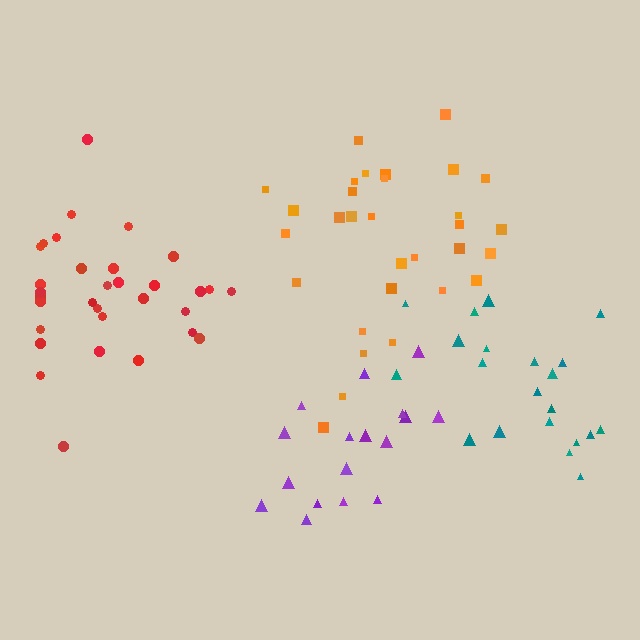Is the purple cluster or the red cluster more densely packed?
Red.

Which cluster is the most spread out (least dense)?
Teal.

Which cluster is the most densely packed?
Orange.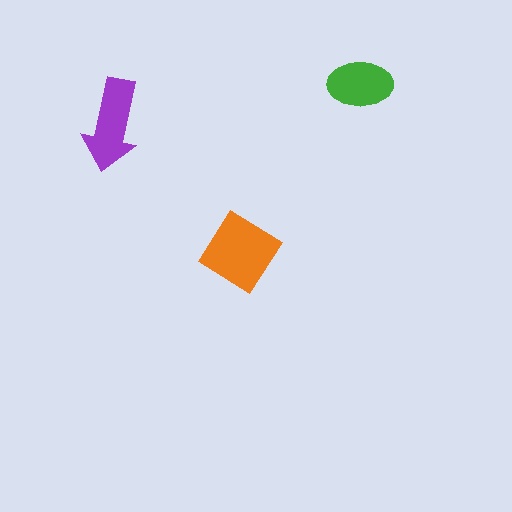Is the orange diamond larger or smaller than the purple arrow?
Larger.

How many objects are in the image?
There are 3 objects in the image.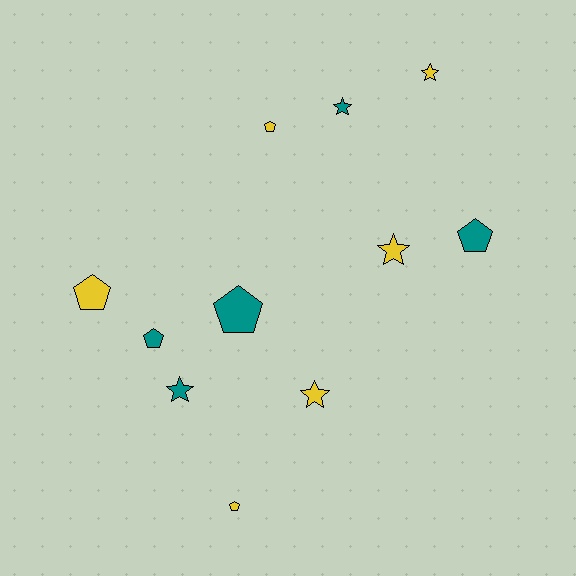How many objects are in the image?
There are 11 objects.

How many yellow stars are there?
There are 3 yellow stars.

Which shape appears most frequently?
Pentagon, with 6 objects.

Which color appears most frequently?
Yellow, with 6 objects.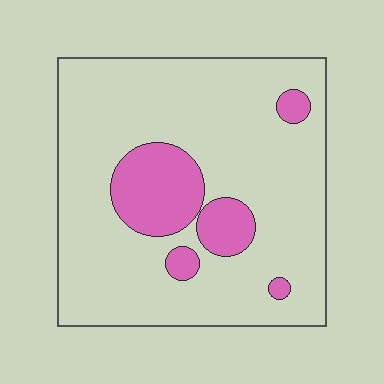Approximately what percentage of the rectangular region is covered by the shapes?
Approximately 15%.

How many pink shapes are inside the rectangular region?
5.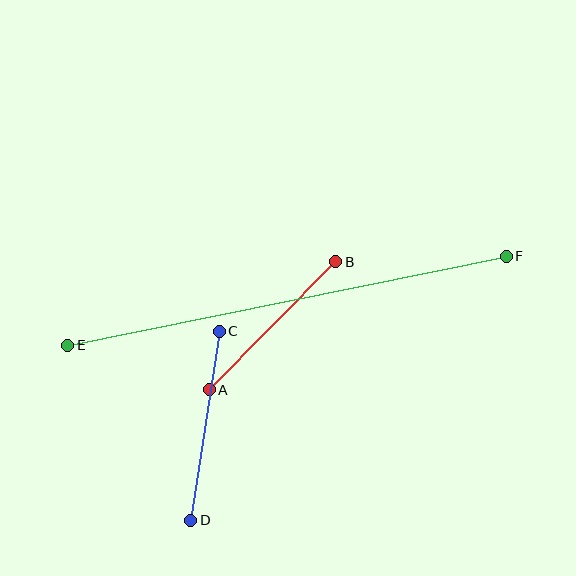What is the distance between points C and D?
The distance is approximately 191 pixels.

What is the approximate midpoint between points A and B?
The midpoint is at approximately (273, 326) pixels.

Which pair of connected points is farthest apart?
Points E and F are farthest apart.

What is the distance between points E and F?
The distance is approximately 447 pixels.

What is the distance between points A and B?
The distance is approximately 180 pixels.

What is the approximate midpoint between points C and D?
The midpoint is at approximately (205, 426) pixels.